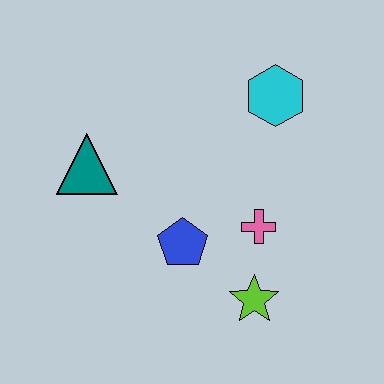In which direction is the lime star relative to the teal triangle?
The lime star is to the right of the teal triangle.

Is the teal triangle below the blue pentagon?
No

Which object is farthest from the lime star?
The teal triangle is farthest from the lime star.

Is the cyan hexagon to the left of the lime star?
No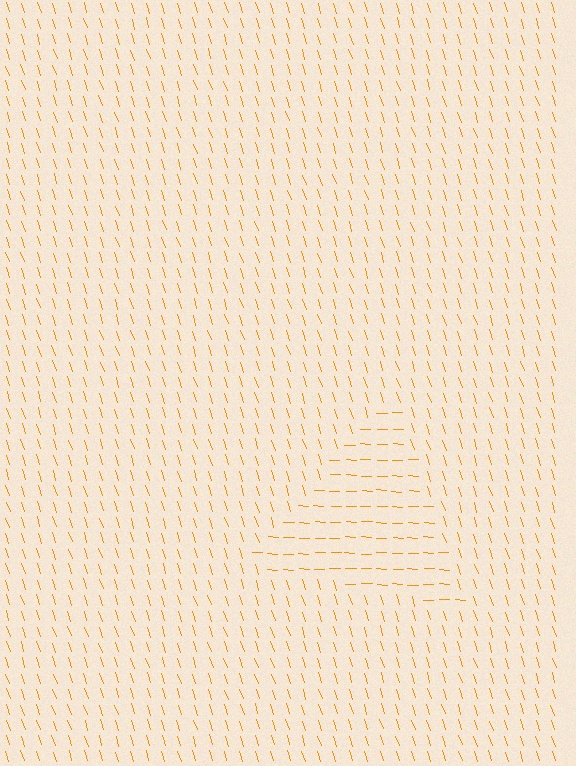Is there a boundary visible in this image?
Yes, there is a texture boundary formed by a change in line orientation.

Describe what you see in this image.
The image is filled with small orange line segments. A triangle region in the image has lines oriented differently from the surrounding lines, creating a visible texture boundary.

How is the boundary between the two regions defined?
The boundary is defined purely by a change in line orientation (approximately 70 degrees difference). All lines are the same color and thickness.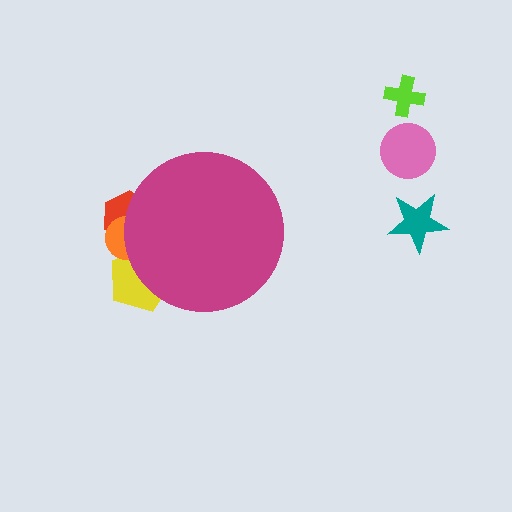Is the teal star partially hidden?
No, the teal star is fully visible.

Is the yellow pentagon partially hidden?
Yes, the yellow pentagon is partially hidden behind the magenta circle.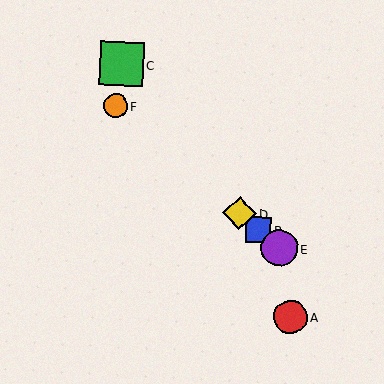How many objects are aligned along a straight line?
4 objects (B, D, E, F) are aligned along a straight line.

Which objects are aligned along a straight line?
Objects B, D, E, F are aligned along a straight line.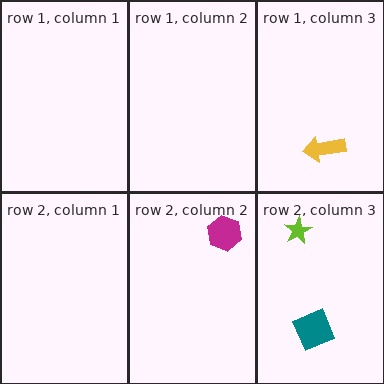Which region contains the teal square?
The row 2, column 3 region.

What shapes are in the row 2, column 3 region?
The lime star, the teal square.